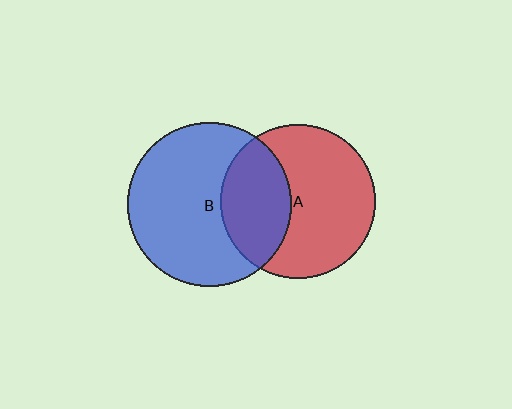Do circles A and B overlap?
Yes.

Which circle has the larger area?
Circle B (blue).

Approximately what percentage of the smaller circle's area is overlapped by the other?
Approximately 35%.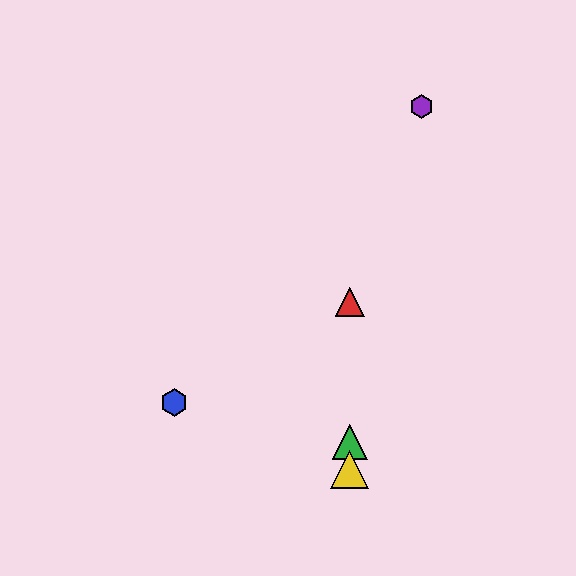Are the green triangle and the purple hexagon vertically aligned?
No, the green triangle is at x≈350 and the purple hexagon is at x≈422.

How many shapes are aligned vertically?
3 shapes (the red triangle, the green triangle, the yellow triangle) are aligned vertically.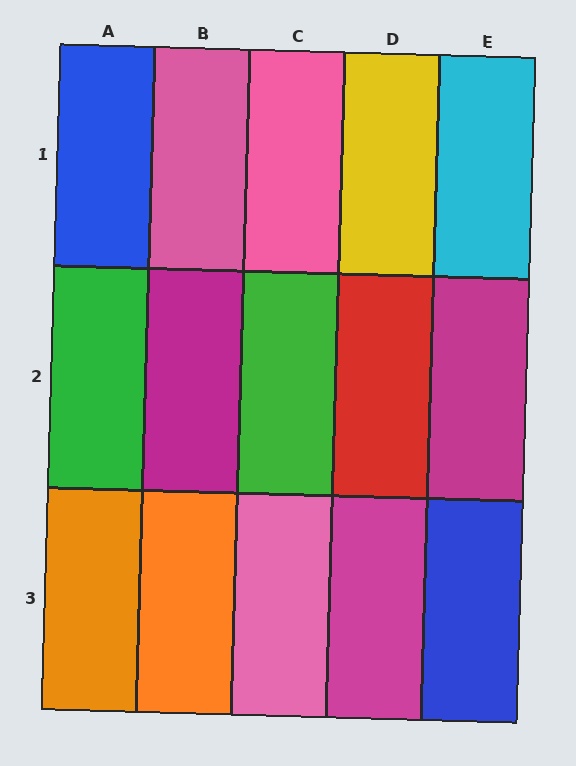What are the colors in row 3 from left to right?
Orange, orange, pink, magenta, blue.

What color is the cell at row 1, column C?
Pink.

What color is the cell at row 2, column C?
Green.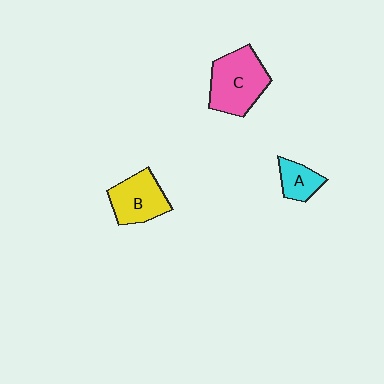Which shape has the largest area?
Shape C (pink).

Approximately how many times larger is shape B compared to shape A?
Approximately 1.8 times.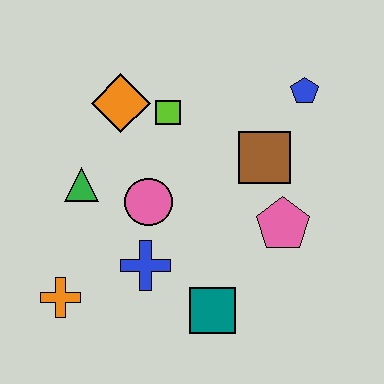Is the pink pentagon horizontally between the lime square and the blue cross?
No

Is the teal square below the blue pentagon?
Yes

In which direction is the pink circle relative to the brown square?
The pink circle is to the left of the brown square.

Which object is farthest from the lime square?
The orange cross is farthest from the lime square.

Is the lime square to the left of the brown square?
Yes